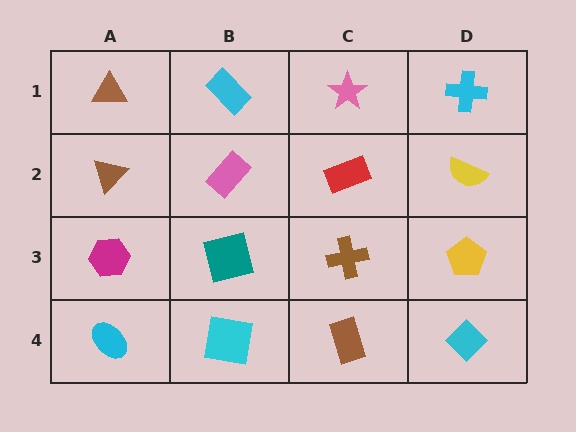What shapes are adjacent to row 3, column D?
A yellow semicircle (row 2, column D), a cyan diamond (row 4, column D), a brown cross (row 3, column C).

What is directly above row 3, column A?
A brown triangle.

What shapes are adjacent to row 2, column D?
A cyan cross (row 1, column D), a yellow pentagon (row 3, column D), a red rectangle (row 2, column C).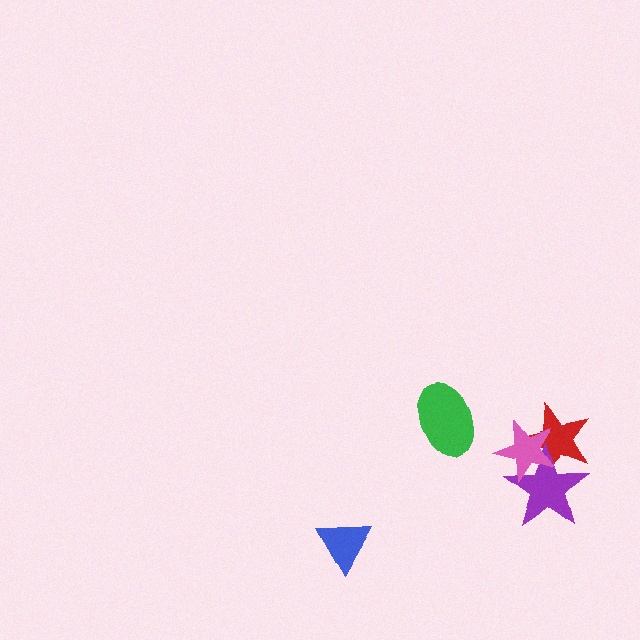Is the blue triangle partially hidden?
No, no other shape covers it.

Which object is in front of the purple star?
The pink star is in front of the purple star.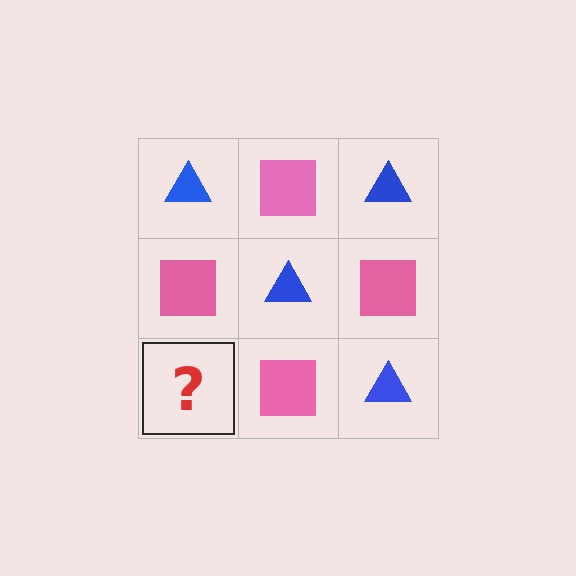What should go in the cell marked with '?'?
The missing cell should contain a blue triangle.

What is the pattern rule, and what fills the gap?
The rule is that it alternates blue triangle and pink square in a checkerboard pattern. The gap should be filled with a blue triangle.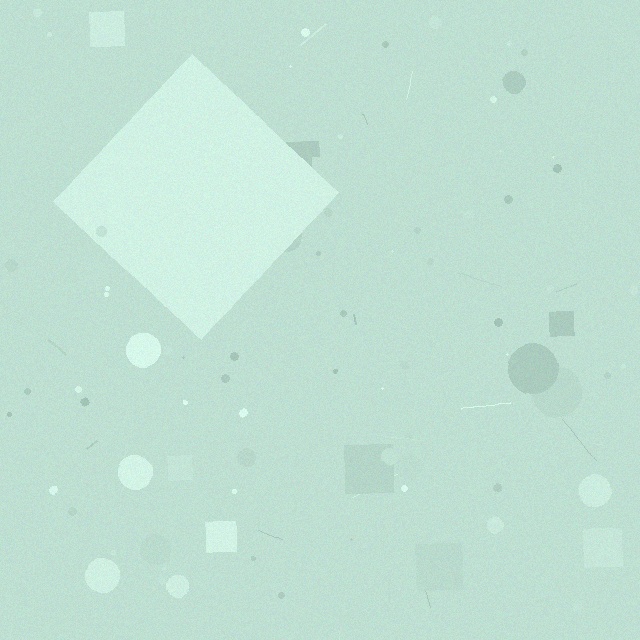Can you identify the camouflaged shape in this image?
The camouflaged shape is a diamond.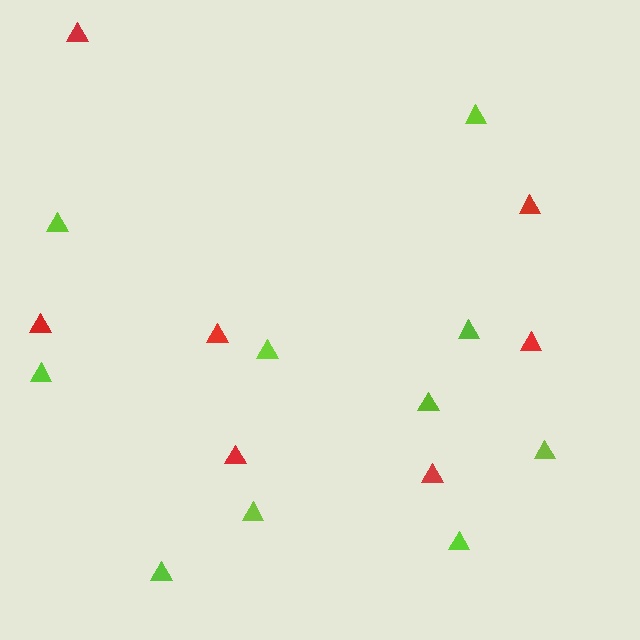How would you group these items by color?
There are 2 groups: one group of lime triangles (10) and one group of red triangles (7).